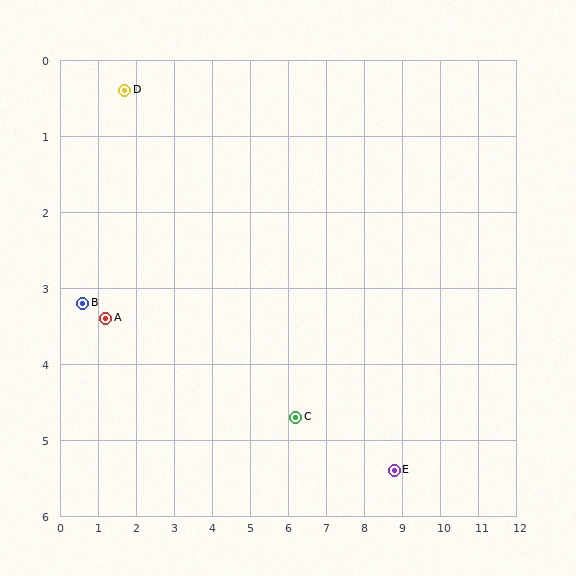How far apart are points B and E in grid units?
Points B and E are about 8.5 grid units apart.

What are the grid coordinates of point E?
Point E is at approximately (8.8, 5.4).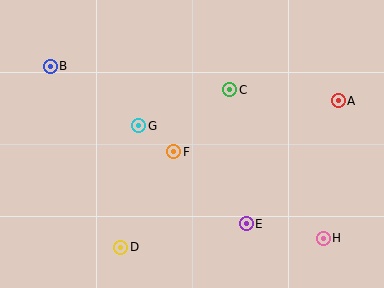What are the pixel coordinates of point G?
Point G is at (139, 126).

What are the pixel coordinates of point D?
Point D is at (121, 247).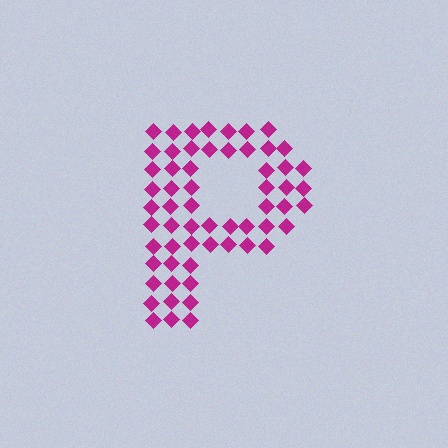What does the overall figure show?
The overall figure shows the letter P.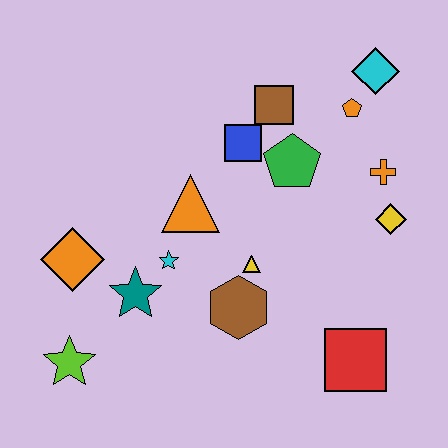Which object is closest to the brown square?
The blue square is closest to the brown square.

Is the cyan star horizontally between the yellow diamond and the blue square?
No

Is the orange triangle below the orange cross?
Yes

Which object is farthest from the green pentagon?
The lime star is farthest from the green pentagon.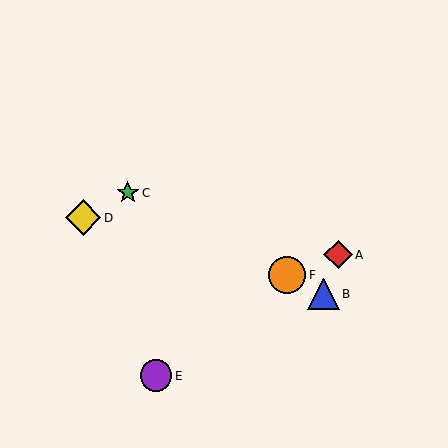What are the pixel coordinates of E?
Object E is at (156, 376).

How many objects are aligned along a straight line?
3 objects (B, C, F) are aligned along a straight line.